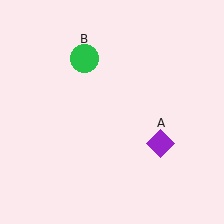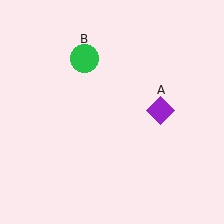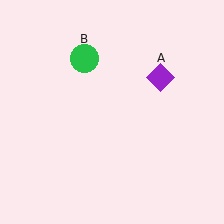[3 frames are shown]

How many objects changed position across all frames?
1 object changed position: purple diamond (object A).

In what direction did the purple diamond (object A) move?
The purple diamond (object A) moved up.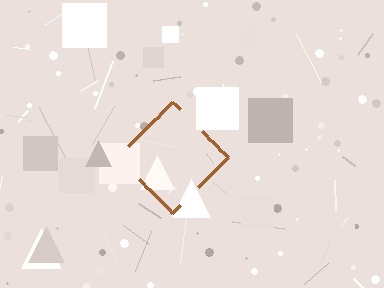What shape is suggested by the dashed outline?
The dashed outline suggests a diamond.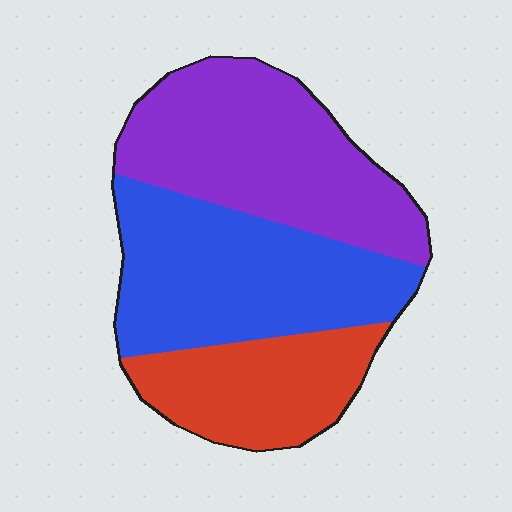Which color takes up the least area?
Red, at roughly 25%.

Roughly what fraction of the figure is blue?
Blue takes up about three eighths (3/8) of the figure.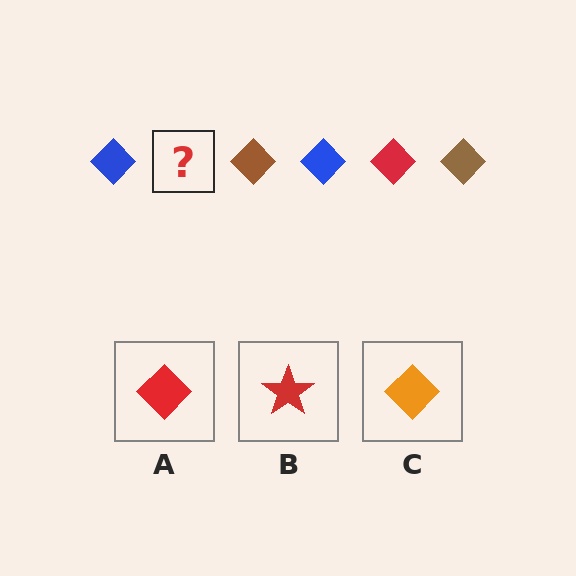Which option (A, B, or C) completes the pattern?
A.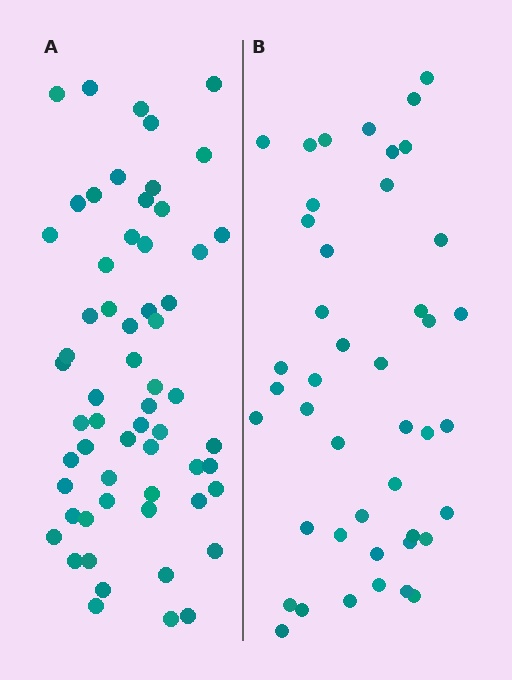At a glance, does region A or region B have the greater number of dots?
Region A (the left region) has more dots.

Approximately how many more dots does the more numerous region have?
Region A has approximately 15 more dots than region B.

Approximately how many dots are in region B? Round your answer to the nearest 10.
About 40 dots. (The exact count is 44, which rounds to 40.)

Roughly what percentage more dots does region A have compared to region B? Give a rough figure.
About 35% more.